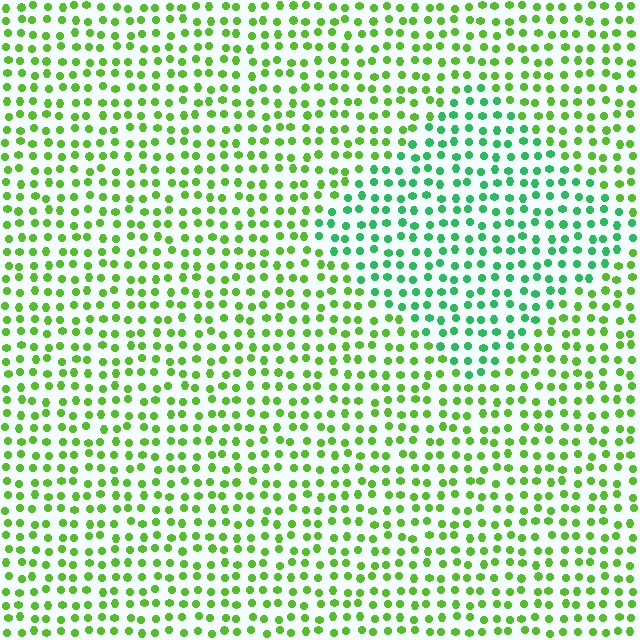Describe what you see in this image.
The image is filled with small lime elements in a uniform arrangement. A diamond-shaped region is visible where the elements are tinted to a slightly different hue, forming a subtle color boundary.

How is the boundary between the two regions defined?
The boundary is defined purely by a slight shift in hue (about 38 degrees). Spacing, size, and orientation are identical on both sides.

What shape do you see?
I see a diamond.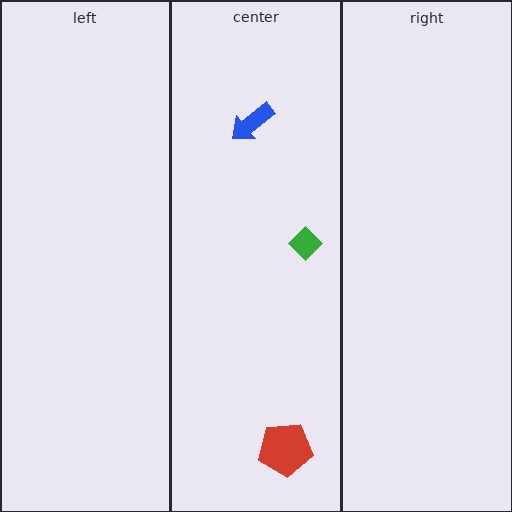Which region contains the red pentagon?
The center region.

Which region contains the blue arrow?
The center region.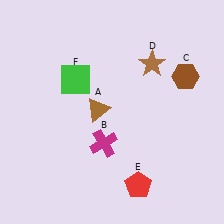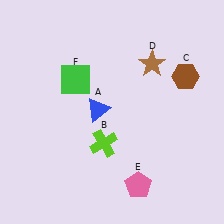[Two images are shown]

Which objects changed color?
A changed from brown to blue. B changed from magenta to lime. E changed from red to pink.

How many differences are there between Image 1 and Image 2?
There are 3 differences between the two images.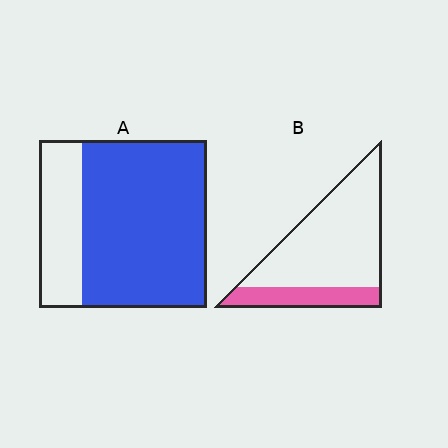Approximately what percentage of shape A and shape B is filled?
A is approximately 75% and B is approximately 25%.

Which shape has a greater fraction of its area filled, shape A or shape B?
Shape A.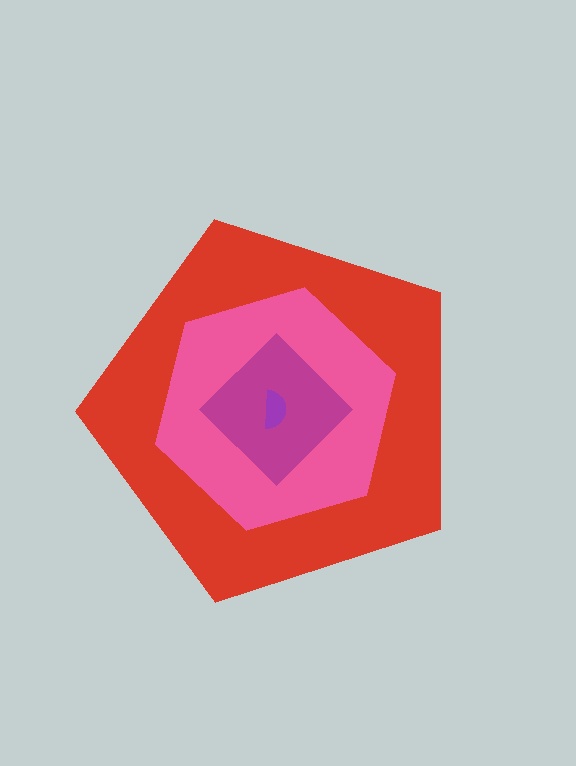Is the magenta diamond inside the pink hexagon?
Yes.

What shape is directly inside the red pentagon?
The pink hexagon.